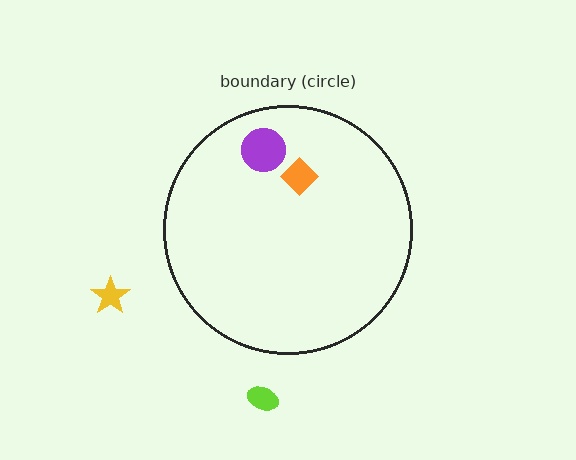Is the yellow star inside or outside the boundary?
Outside.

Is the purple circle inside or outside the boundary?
Inside.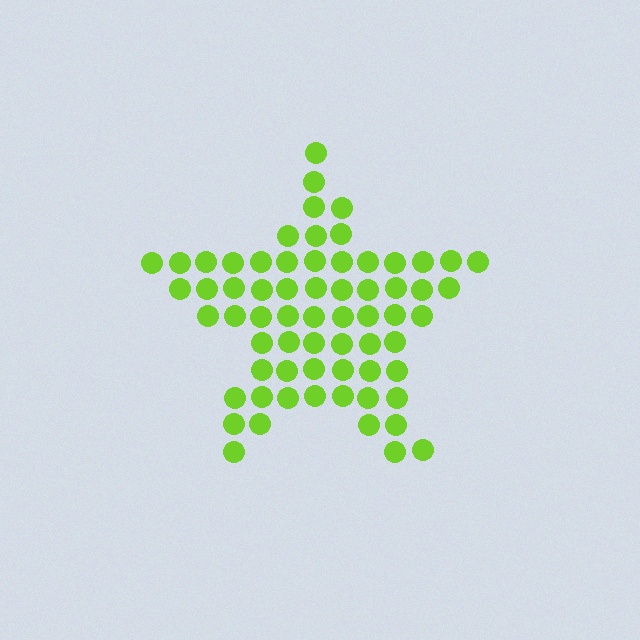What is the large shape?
The large shape is a star.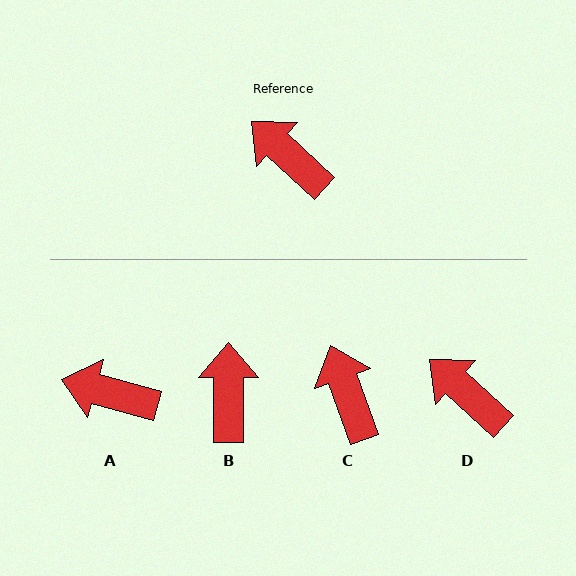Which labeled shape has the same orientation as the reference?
D.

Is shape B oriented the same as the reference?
No, it is off by about 48 degrees.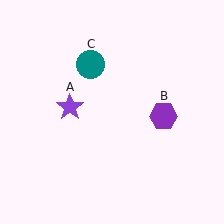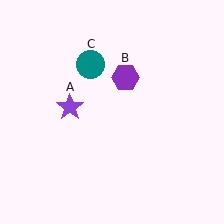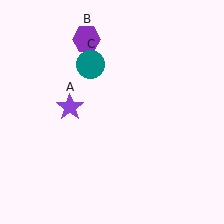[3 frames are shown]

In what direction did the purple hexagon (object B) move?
The purple hexagon (object B) moved up and to the left.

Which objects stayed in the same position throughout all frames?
Purple star (object A) and teal circle (object C) remained stationary.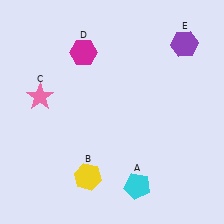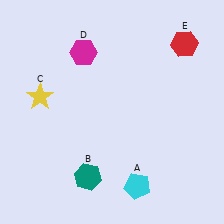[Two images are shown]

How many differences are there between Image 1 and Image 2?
There are 3 differences between the two images.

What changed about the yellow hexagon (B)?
In Image 1, B is yellow. In Image 2, it changed to teal.